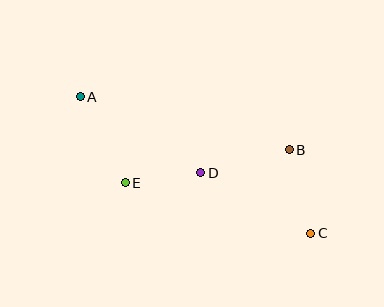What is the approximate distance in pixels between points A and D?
The distance between A and D is approximately 143 pixels.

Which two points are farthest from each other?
Points A and C are farthest from each other.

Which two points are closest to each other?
Points D and E are closest to each other.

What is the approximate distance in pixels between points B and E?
The distance between B and E is approximately 167 pixels.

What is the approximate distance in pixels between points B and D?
The distance between B and D is approximately 92 pixels.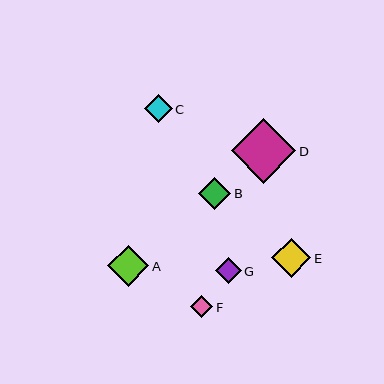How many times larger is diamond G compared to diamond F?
Diamond G is approximately 1.2 times the size of diamond F.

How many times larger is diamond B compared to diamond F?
Diamond B is approximately 1.4 times the size of diamond F.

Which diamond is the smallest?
Diamond F is the smallest with a size of approximately 22 pixels.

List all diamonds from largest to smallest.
From largest to smallest: D, A, E, B, C, G, F.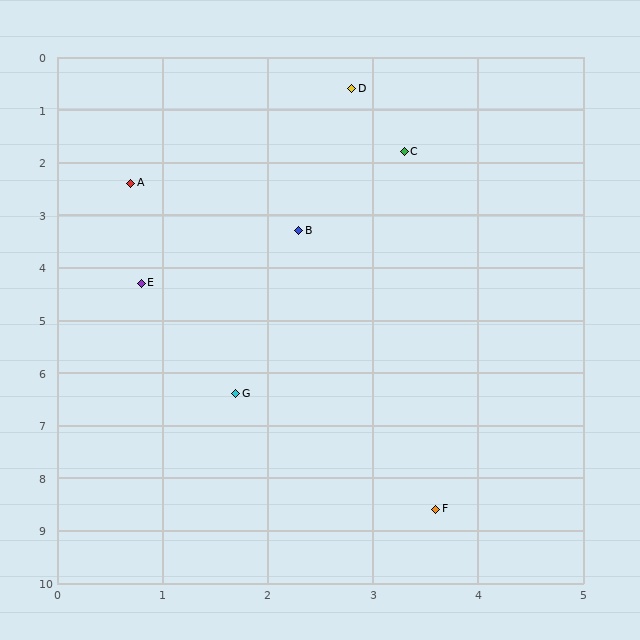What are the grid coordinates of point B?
Point B is at approximately (2.3, 3.3).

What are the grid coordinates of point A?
Point A is at approximately (0.7, 2.4).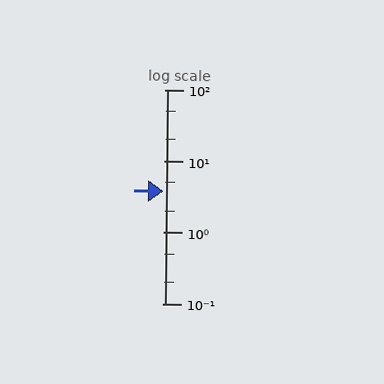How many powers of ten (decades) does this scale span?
The scale spans 3 decades, from 0.1 to 100.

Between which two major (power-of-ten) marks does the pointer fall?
The pointer is between 1 and 10.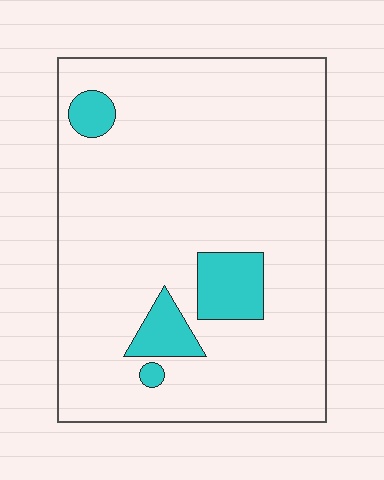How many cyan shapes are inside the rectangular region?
4.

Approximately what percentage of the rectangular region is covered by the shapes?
Approximately 10%.